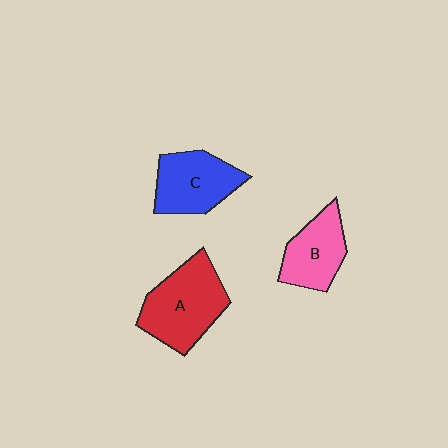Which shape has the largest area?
Shape A (red).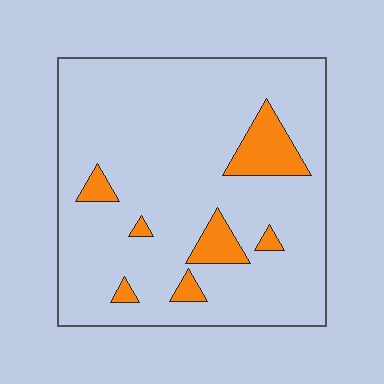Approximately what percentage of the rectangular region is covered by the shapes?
Approximately 10%.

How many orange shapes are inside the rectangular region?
7.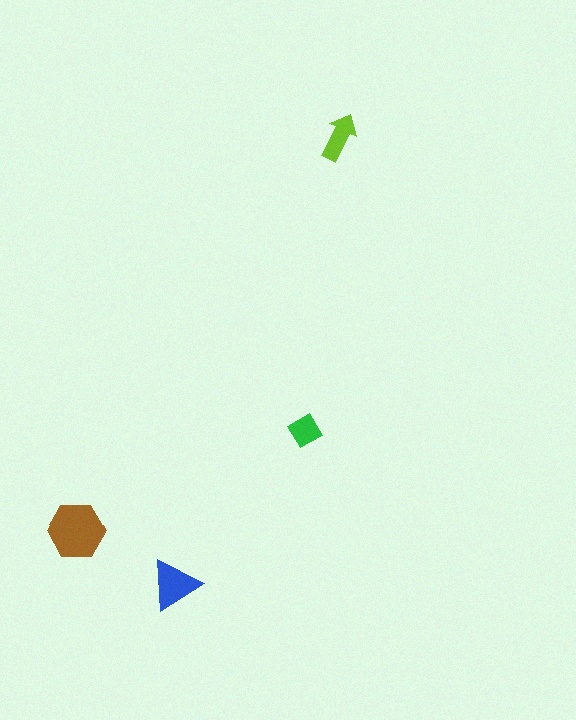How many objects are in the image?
There are 4 objects in the image.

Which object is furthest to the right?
The lime arrow is rightmost.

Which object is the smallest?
The green diamond.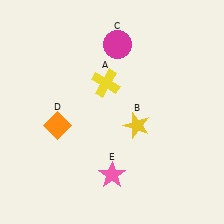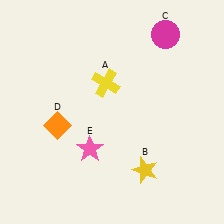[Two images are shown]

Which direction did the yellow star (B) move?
The yellow star (B) moved down.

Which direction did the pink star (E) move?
The pink star (E) moved up.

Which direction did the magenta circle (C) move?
The magenta circle (C) moved right.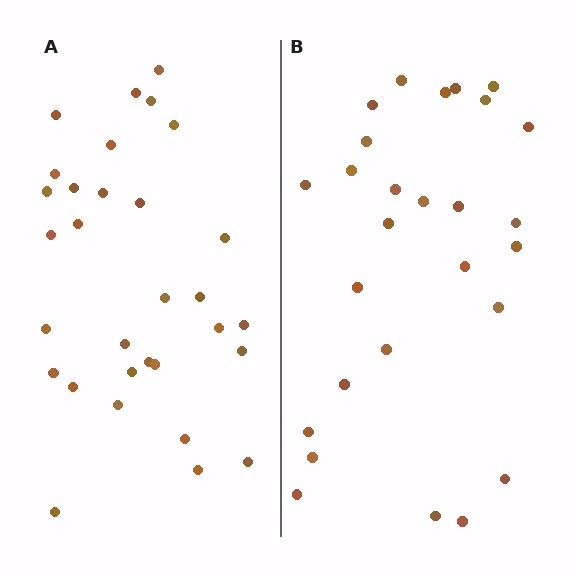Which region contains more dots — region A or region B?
Region A (the left region) has more dots.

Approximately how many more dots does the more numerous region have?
Region A has about 4 more dots than region B.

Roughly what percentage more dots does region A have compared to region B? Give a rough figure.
About 15% more.